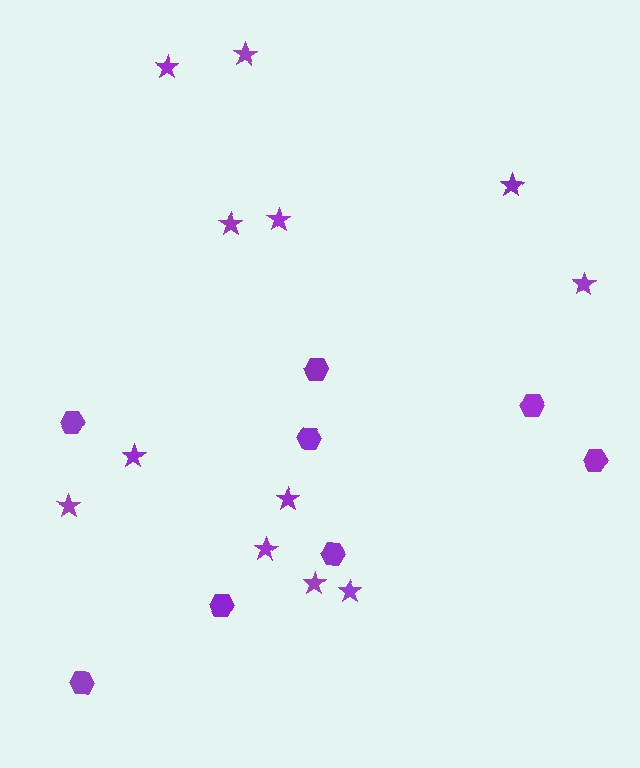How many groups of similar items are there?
There are 2 groups: one group of hexagons (8) and one group of stars (12).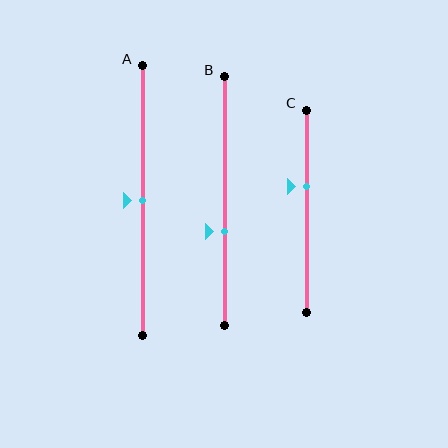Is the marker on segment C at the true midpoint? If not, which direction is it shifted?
No, the marker on segment C is shifted upward by about 13% of the segment length.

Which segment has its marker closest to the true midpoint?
Segment A has its marker closest to the true midpoint.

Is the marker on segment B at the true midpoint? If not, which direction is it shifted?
No, the marker on segment B is shifted downward by about 12% of the segment length.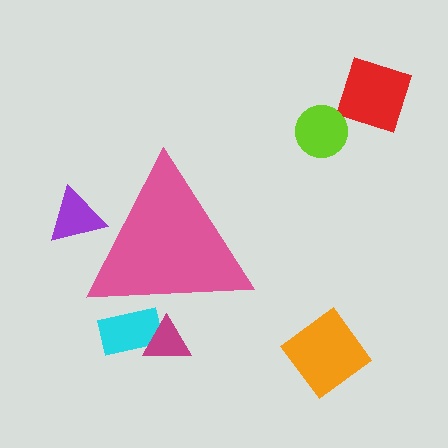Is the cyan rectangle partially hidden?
Yes, the cyan rectangle is partially hidden behind the pink triangle.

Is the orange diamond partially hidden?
No, the orange diamond is fully visible.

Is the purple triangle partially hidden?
Yes, the purple triangle is partially hidden behind the pink triangle.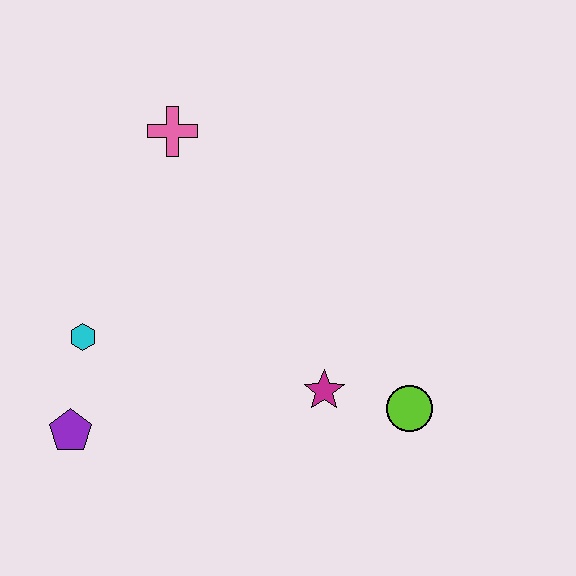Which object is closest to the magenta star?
The lime circle is closest to the magenta star.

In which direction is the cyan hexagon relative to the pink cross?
The cyan hexagon is below the pink cross.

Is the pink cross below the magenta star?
No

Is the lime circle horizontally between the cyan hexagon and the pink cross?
No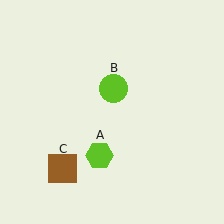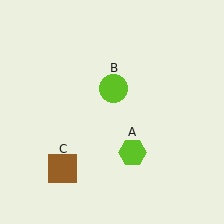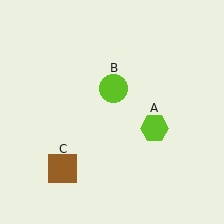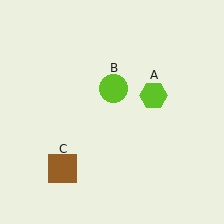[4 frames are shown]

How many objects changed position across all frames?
1 object changed position: lime hexagon (object A).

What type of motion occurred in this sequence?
The lime hexagon (object A) rotated counterclockwise around the center of the scene.